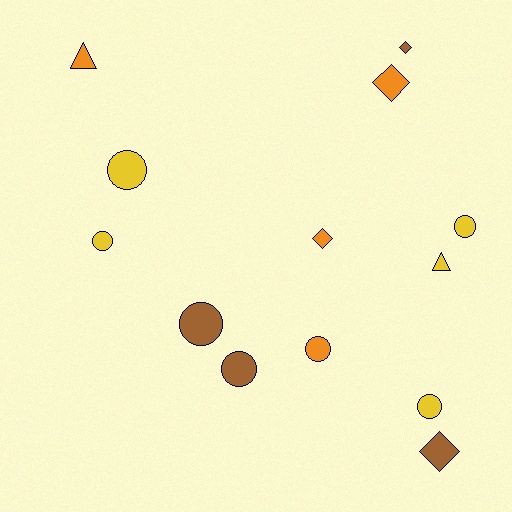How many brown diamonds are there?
There are 2 brown diamonds.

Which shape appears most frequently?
Circle, with 7 objects.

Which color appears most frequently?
Yellow, with 5 objects.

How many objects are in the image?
There are 13 objects.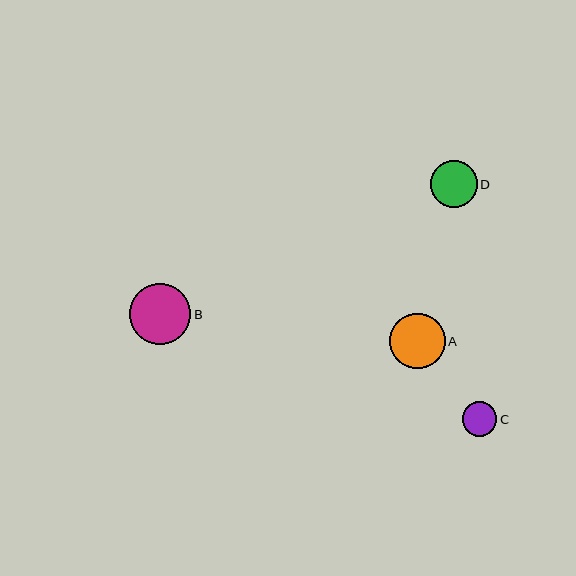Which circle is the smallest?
Circle C is the smallest with a size of approximately 34 pixels.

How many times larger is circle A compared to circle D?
Circle A is approximately 1.2 times the size of circle D.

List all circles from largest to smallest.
From largest to smallest: B, A, D, C.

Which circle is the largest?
Circle B is the largest with a size of approximately 61 pixels.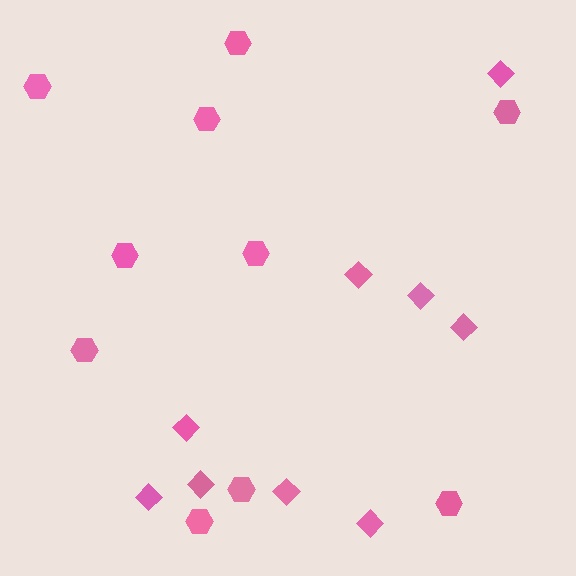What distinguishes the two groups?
There are 2 groups: one group of diamonds (9) and one group of hexagons (10).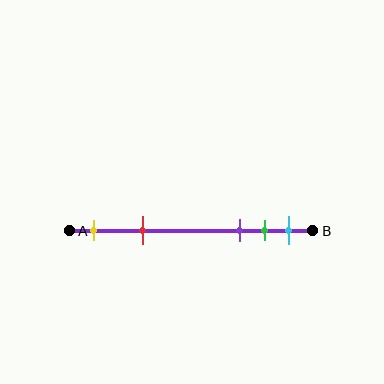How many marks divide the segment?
There are 5 marks dividing the segment.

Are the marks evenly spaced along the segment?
No, the marks are not evenly spaced.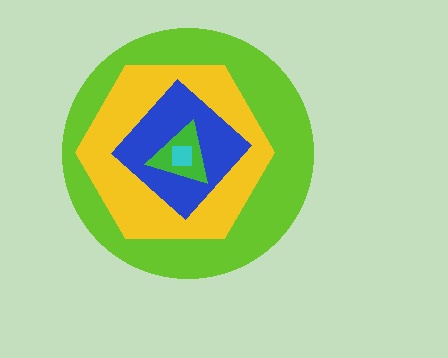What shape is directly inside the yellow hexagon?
The blue diamond.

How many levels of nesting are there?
5.